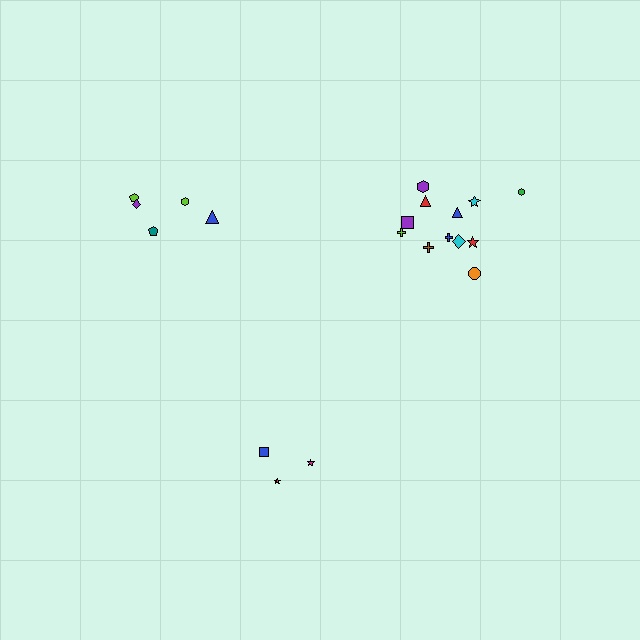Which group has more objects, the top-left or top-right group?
The top-right group.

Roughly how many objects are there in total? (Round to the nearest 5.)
Roughly 20 objects in total.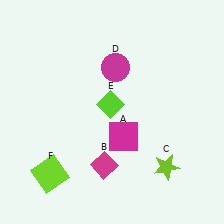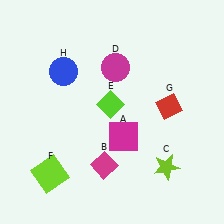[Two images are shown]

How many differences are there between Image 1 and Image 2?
There are 2 differences between the two images.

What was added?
A red diamond (G), a blue circle (H) were added in Image 2.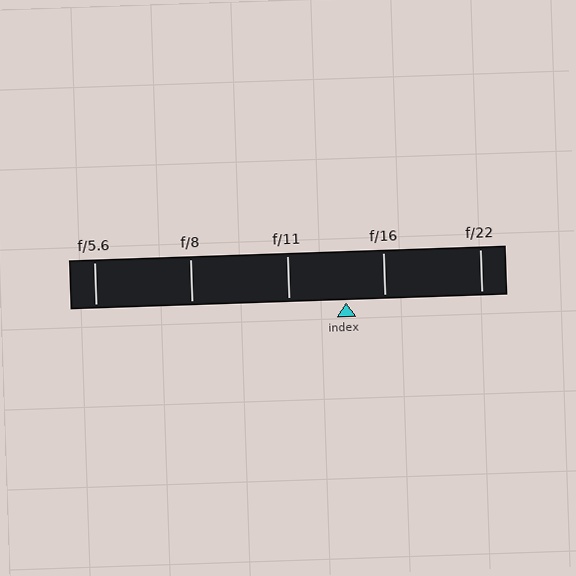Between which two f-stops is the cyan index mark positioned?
The index mark is between f/11 and f/16.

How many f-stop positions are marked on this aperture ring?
There are 5 f-stop positions marked.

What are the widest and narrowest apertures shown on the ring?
The widest aperture shown is f/5.6 and the narrowest is f/22.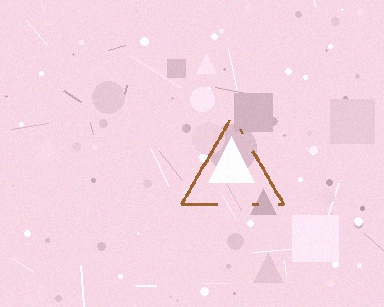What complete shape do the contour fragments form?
The contour fragments form a triangle.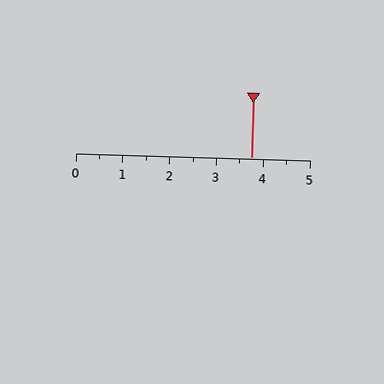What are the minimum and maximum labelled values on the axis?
The axis runs from 0 to 5.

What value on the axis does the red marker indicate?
The marker indicates approximately 3.8.